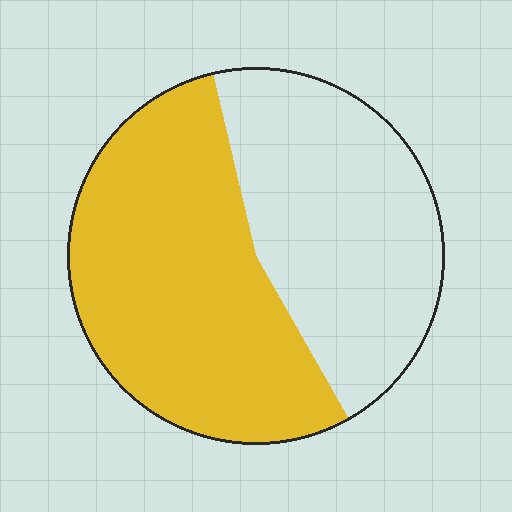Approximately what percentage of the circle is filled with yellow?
Approximately 55%.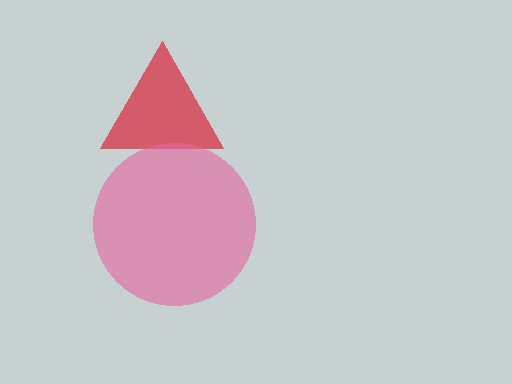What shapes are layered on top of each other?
The layered shapes are: a red triangle, a pink circle.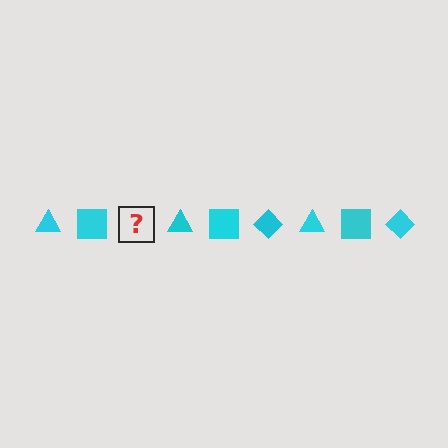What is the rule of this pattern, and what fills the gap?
The rule is that the pattern cycles through triangle, square, diamond shapes in cyan. The gap should be filled with a cyan diamond.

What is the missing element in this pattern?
The missing element is a cyan diamond.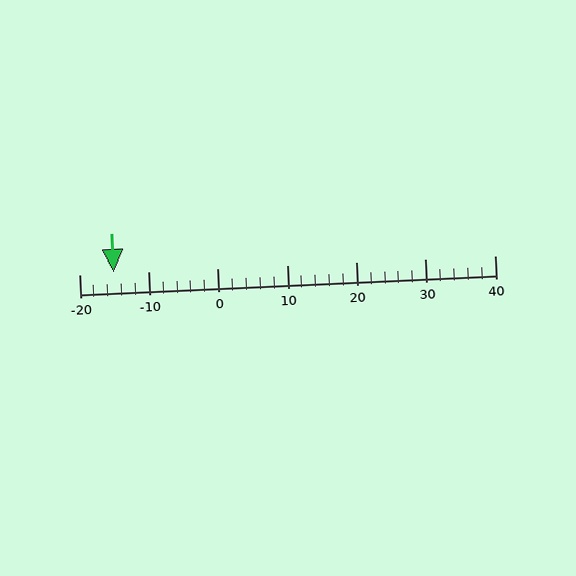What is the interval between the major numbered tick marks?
The major tick marks are spaced 10 units apart.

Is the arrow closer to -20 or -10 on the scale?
The arrow is closer to -10.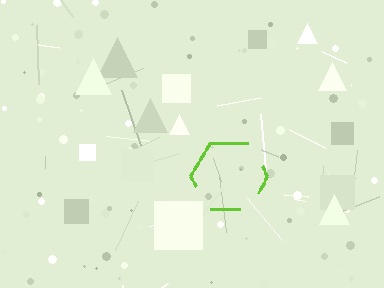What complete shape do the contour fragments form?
The contour fragments form a hexagon.